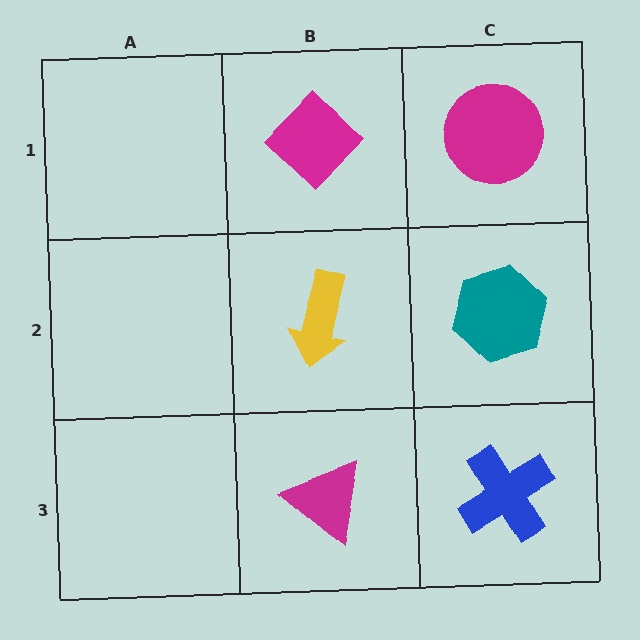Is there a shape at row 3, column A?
No, that cell is empty.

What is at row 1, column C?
A magenta circle.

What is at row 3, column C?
A blue cross.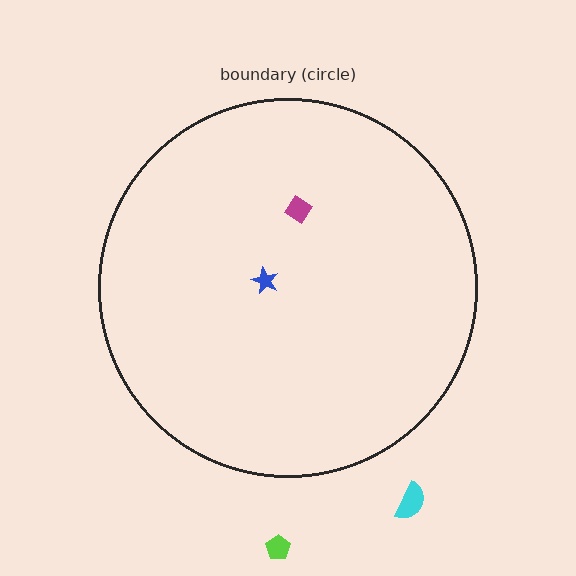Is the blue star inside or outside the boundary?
Inside.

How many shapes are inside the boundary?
2 inside, 2 outside.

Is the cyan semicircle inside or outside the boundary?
Outside.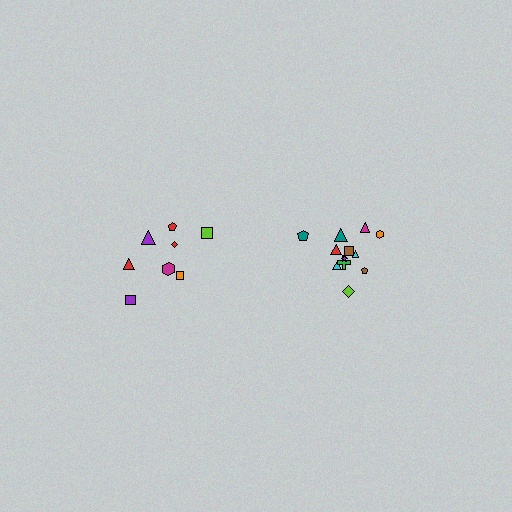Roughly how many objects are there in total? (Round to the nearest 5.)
Roughly 20 objects in total.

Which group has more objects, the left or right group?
The right group.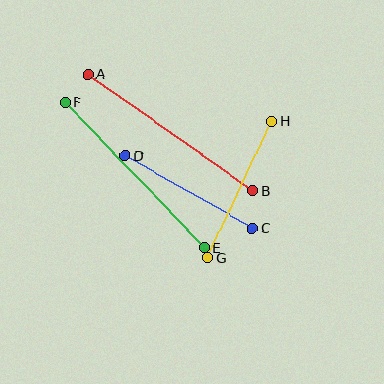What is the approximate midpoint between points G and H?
The midpoint is at approximately (240, 190) pixels.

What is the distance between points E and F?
The distance is approximately 201 pixels.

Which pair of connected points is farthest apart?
Points A and B are farthest apart.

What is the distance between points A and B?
The distance is approximately 202 pixels.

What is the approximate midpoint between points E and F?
The midpoint is at approximately (135, 175) pixels.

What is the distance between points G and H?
The distance is approximately 150 pixels.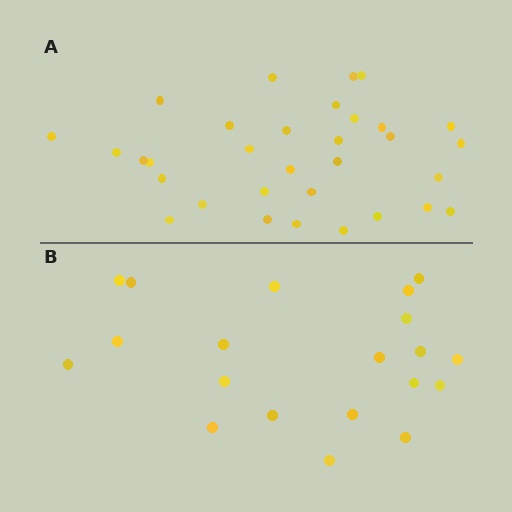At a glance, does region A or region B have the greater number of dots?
Region A (the top region) has more dots.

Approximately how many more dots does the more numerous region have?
Region A has roughly 12 or so more dots than region B.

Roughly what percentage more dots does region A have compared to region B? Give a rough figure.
About 60% more.